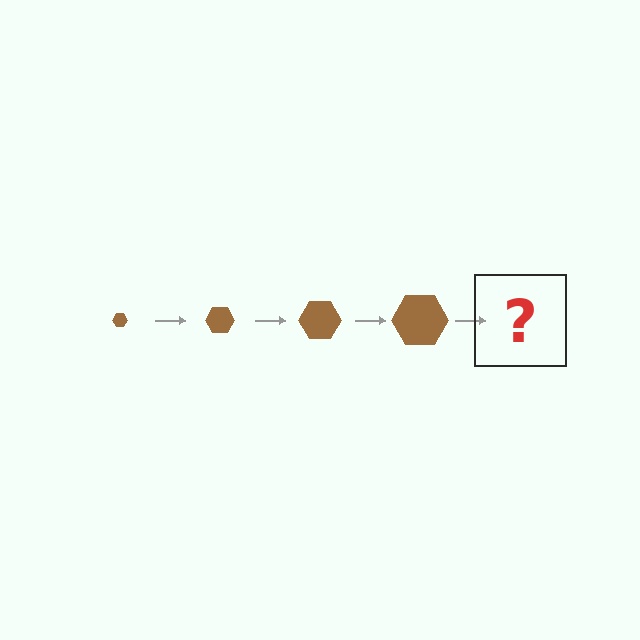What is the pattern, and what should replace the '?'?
The pattern is that the hexagon gets progressively larger each step. The '?' should be a brown hexagon, larger than the previous one.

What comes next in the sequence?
The next element should be a brown hexagon, larger than the previous one.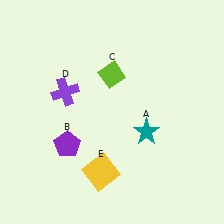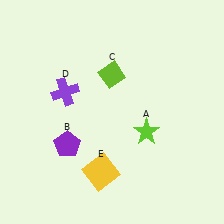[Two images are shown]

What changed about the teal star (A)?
In Image 1, A is teal. In Image 2, it changed to lime.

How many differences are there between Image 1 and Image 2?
There is 1 difference between the two images.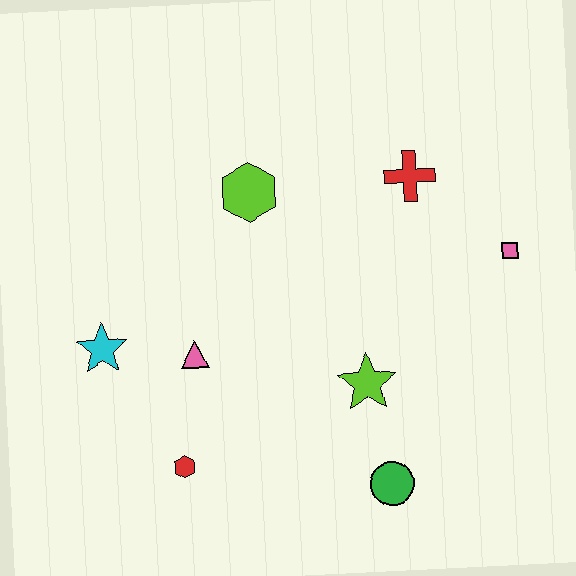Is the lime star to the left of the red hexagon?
No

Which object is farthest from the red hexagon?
The pink square is farthest from the red hexagon.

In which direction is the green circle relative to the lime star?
The green circle is below the lime star.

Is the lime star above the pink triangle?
No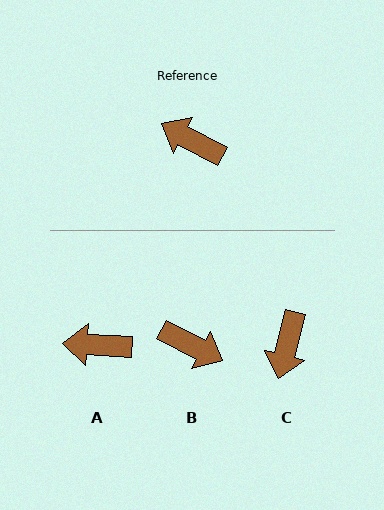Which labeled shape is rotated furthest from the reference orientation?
B, about 179 degrees away.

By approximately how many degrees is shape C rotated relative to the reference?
Approximately 104 degrees counter-clockwise.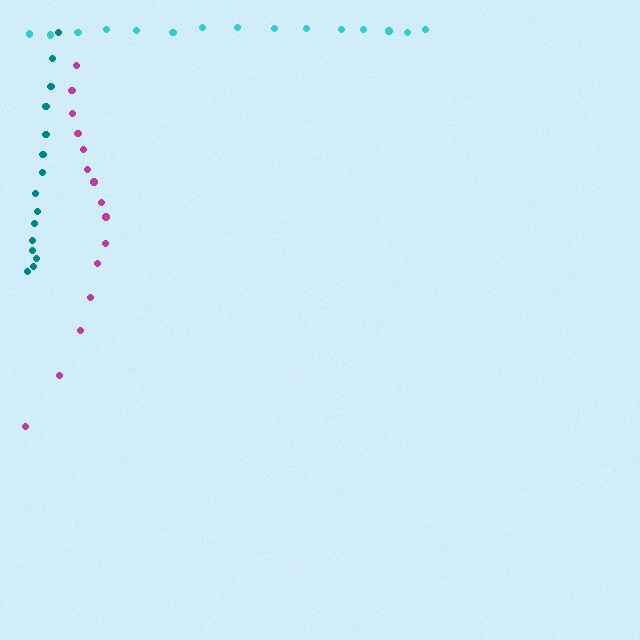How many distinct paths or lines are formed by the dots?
There are 3 distinct paths.